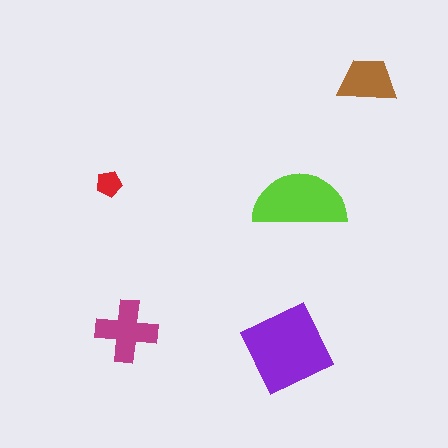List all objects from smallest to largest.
The red pentagon, the brown trapezoid, the magenta cross, the lime semicircle, the purple diamond.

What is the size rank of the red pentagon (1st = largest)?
5th.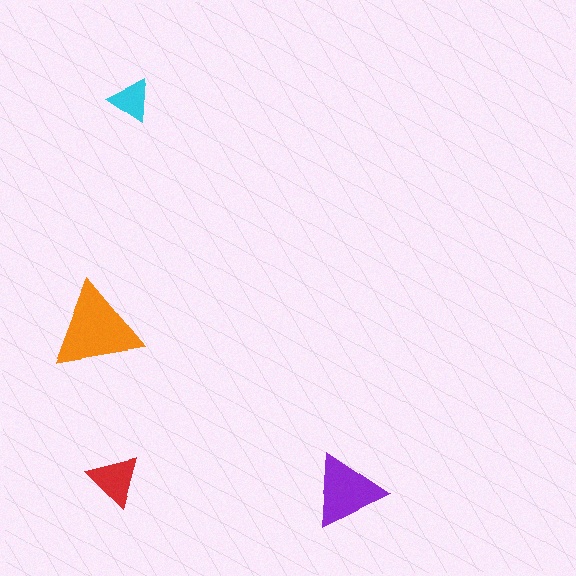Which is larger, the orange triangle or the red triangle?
The orange one.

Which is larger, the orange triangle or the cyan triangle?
The orange one.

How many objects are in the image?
There are 4 objects in the image.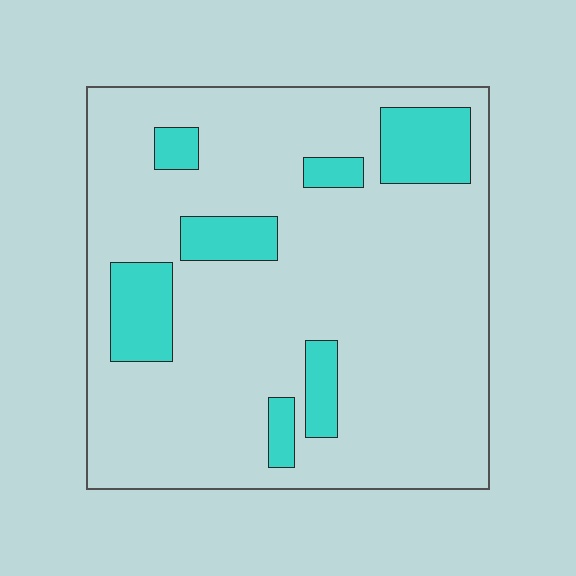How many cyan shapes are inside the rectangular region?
7.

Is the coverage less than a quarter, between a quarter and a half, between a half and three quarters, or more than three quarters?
Less than a quarter.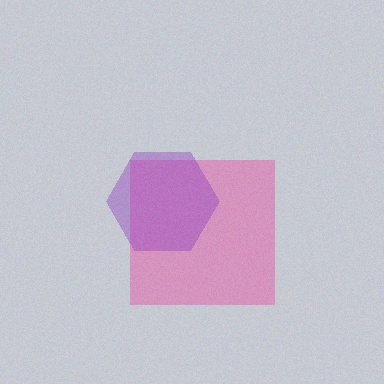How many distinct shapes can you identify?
There are 2 distinct shapes: a pink square, a purple hexagon.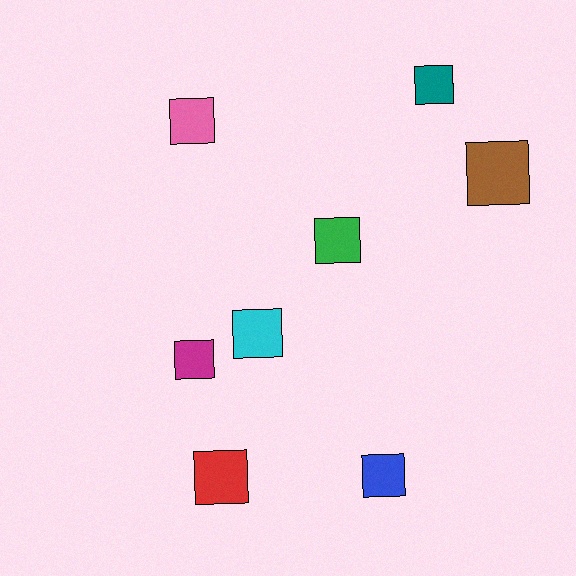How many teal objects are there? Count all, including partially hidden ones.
There is 1 teal object.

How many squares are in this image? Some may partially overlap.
There are 8 squares.